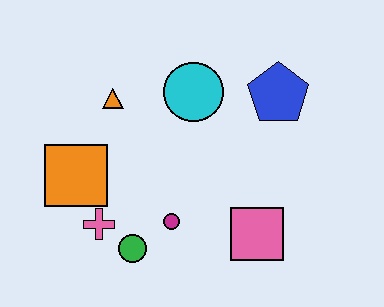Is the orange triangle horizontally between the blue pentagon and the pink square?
No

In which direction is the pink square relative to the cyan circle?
The pink square is below the cyan circle.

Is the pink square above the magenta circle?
No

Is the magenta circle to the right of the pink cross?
Yes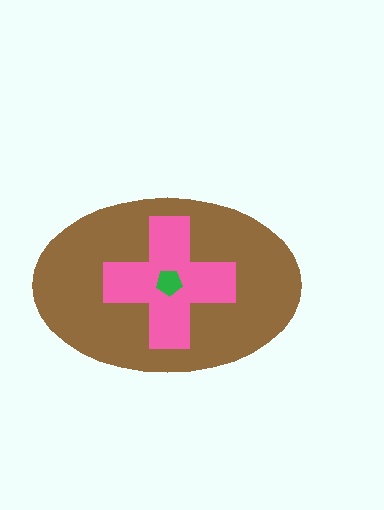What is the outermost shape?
The brown ellipse.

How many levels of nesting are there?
3.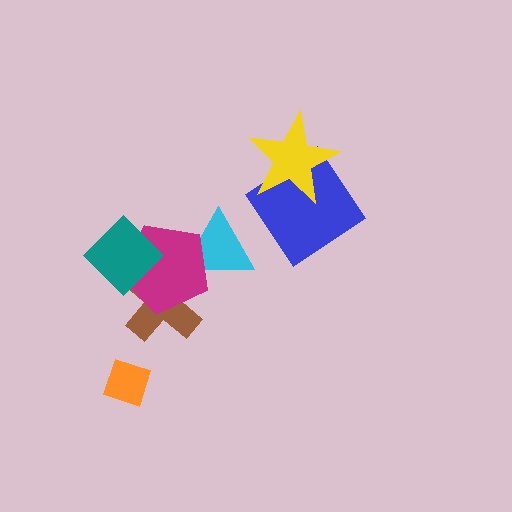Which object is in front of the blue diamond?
The yellow star is in front of the blue diamond.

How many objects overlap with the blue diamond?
1 object overlaps with the blue diamond.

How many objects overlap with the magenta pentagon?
3 objects overlap with the magenta pentagon.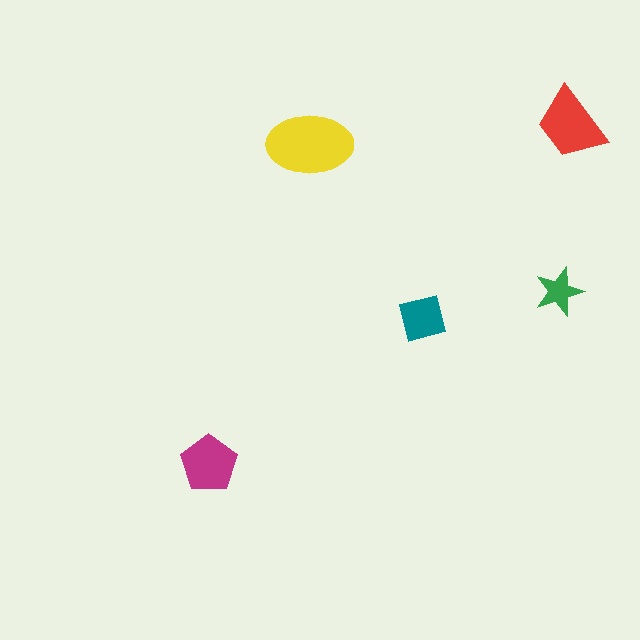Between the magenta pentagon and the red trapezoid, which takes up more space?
The red trapezoid.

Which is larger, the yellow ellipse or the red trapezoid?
The yellow ellipse.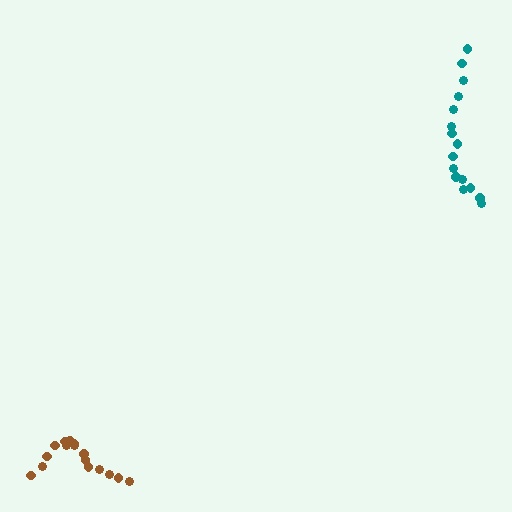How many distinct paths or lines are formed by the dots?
There are 2 distinct paths.